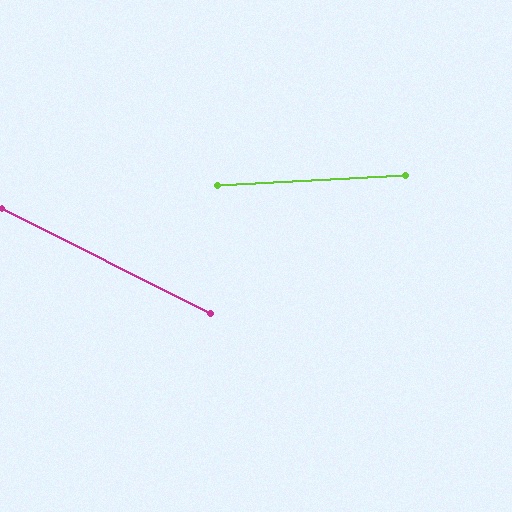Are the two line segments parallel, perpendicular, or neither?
Neither parallel nor perpendicular — they differ by about 30°.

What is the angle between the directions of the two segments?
Approximately 30 degrees.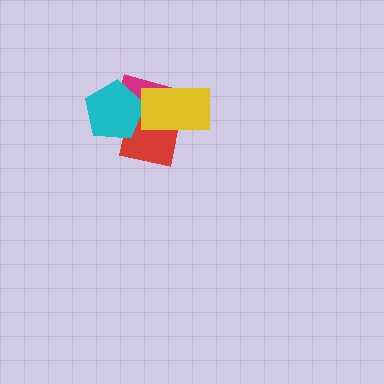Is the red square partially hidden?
Yes, it is partially covered by another shape.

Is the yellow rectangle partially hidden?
No, no other shape covers it.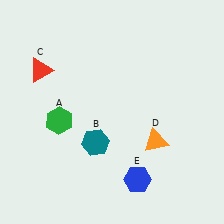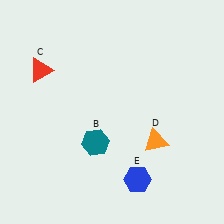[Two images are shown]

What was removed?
The green hexagon (A) was removed in Image 2.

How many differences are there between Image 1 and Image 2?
There is 1 difference between the two images.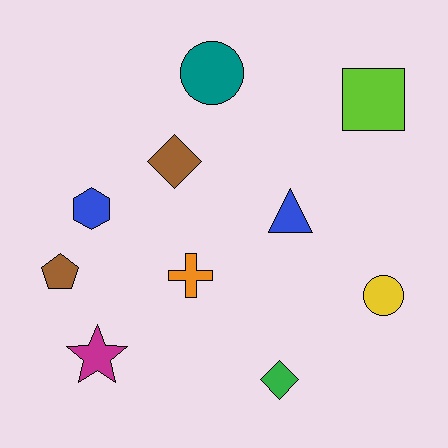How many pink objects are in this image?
There are no pink objects.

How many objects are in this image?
There are 10 objects.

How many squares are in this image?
There is 1 square.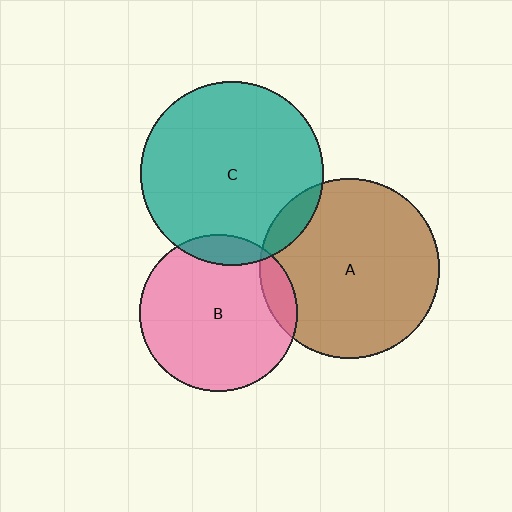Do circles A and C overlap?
Yes.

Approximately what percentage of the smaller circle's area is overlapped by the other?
Approximately 10%.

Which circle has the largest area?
Circle C (teal).